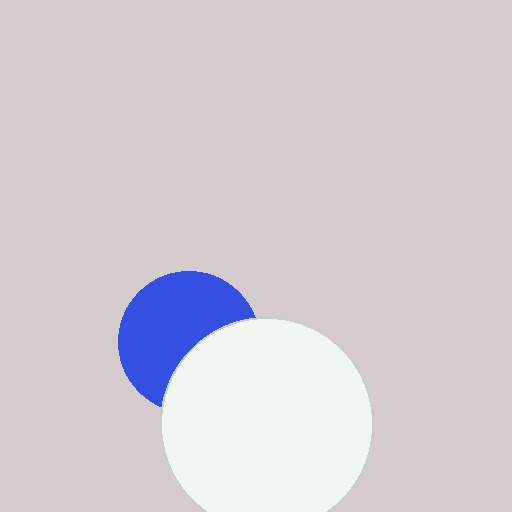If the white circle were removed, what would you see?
You would see the complete blue circle.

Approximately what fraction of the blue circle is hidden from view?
Roughly 38% of the blue circle is hidden behind the white circle.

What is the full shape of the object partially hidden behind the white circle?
The partially hidden object is a blue circle.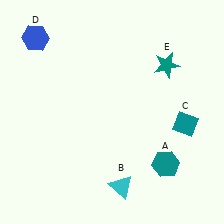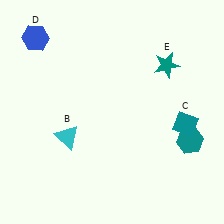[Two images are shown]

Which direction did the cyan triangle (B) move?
The cyan triangle (B) moved left.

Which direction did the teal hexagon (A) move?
The teal hexagon (A) moved right.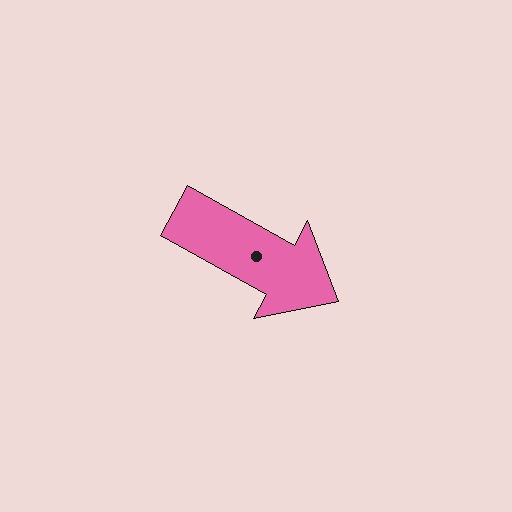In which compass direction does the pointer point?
Southeast.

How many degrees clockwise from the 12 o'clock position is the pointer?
Approximately 119 degrees.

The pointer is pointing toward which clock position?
Roughly 4 o'clock.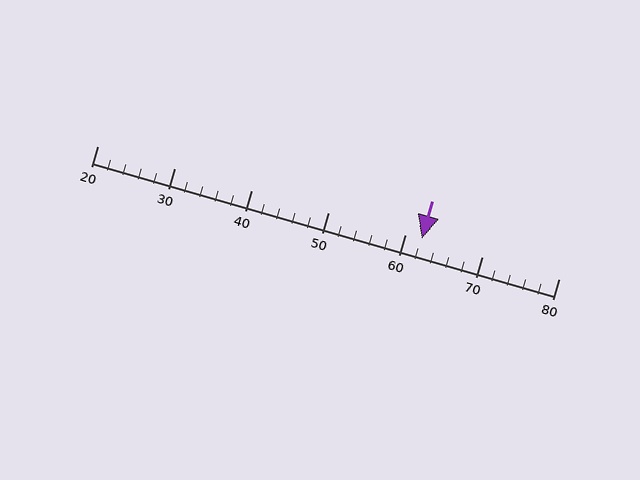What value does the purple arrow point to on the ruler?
The purple arrow points to approximately 62.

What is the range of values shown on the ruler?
The ruler shows values from 20 to 80.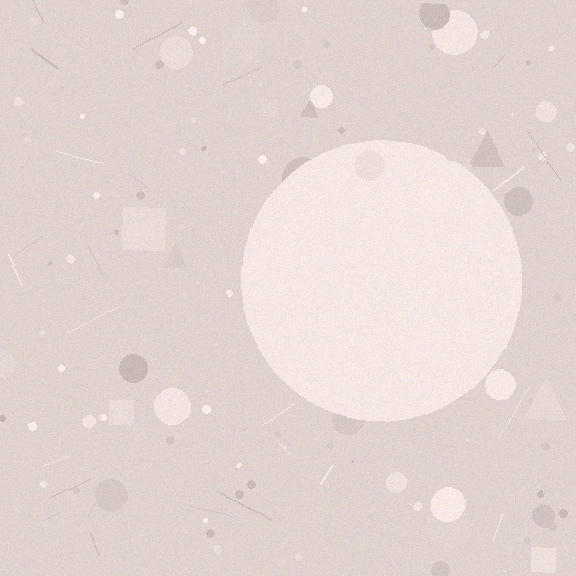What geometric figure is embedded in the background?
A circle is embedded in the background.